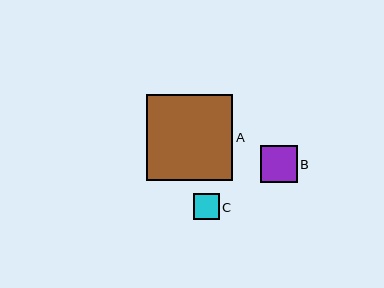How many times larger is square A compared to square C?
Square A is approximately 3.4 times the size of square C.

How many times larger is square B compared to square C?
Square B is approximately 1.4 times the size of square C.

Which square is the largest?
Square A is the largest with a size of approximately 86 pixels.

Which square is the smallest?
Square C is the smallest with a size of approximately 26 pixels.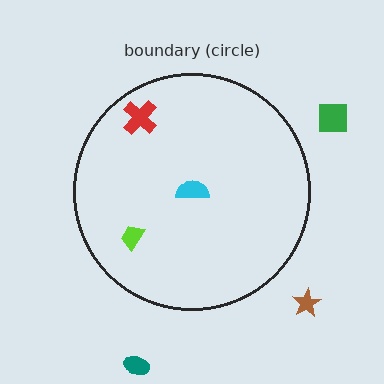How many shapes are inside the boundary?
3 inside, 3 outside.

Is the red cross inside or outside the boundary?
Inside.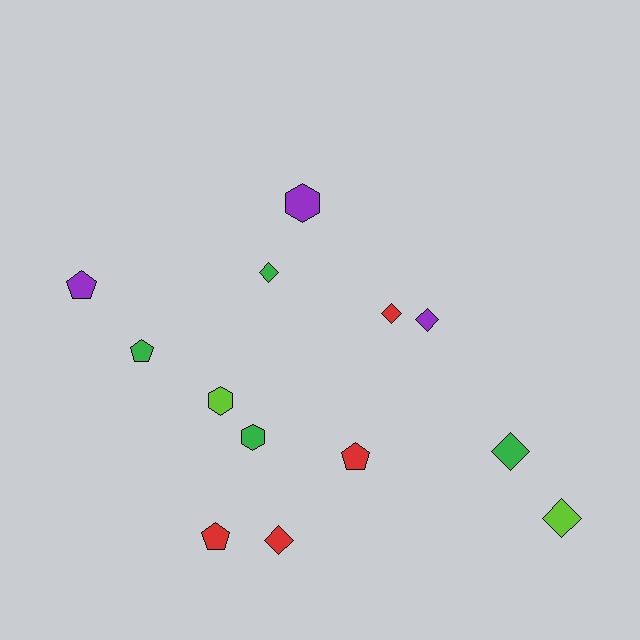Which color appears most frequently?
Red, with 4 objects.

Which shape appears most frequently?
Diamond, with 6 objects.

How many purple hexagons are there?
There is 1 purple hexagon.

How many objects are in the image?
There are 13 objects.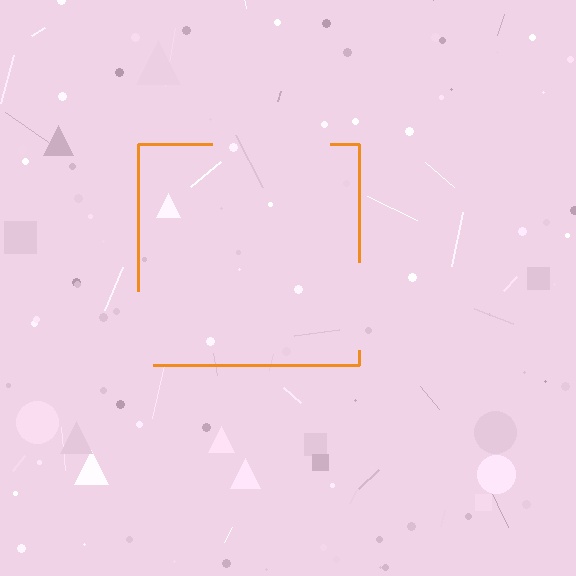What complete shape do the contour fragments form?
The contour fragments form a square.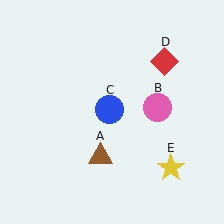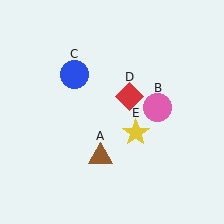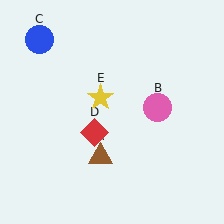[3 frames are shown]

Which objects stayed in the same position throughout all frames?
Brown triangle (object A) and pink circle (object B) remained stationary.